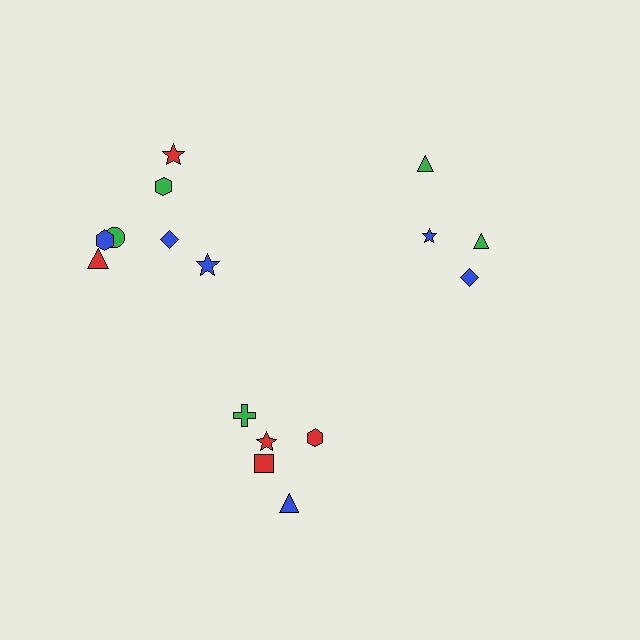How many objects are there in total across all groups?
There are 16 objects.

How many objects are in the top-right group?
There are 4 objects.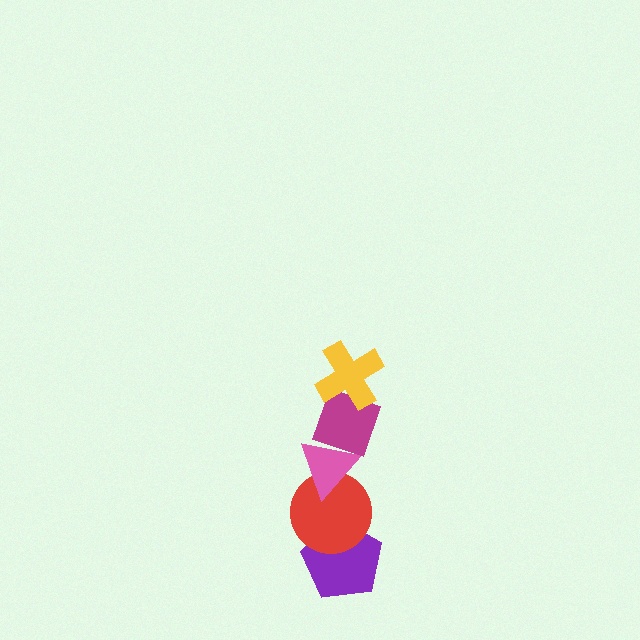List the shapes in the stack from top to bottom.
From top to bottom: the yellow cross, the magenta diamond, the pink triangle, the red circle, the purple pentagon.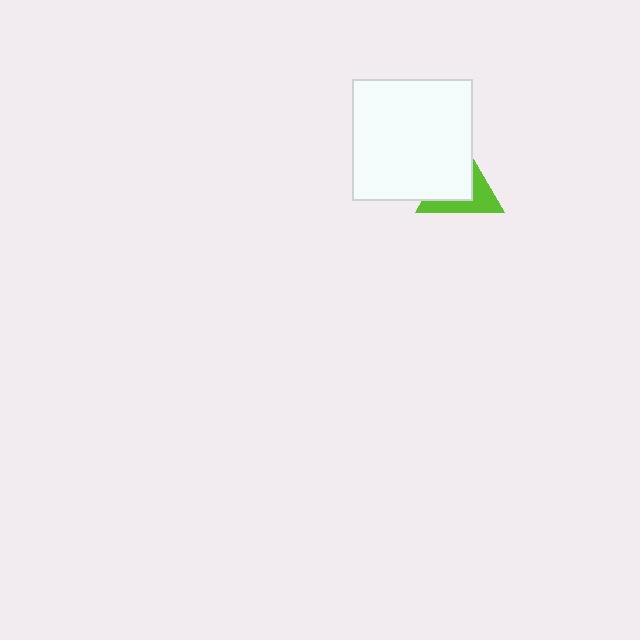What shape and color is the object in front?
The object in front is a white square.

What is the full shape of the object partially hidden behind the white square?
The partially hidden object is a lime triangle.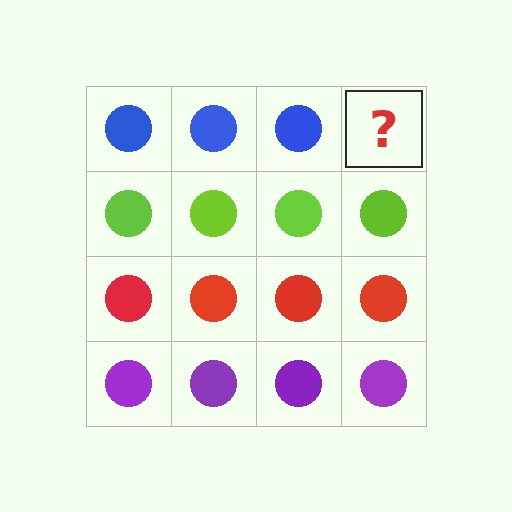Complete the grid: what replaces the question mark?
The question mark should be replaced with a blue circle.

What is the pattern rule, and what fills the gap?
The rule is that each row has a consistent color. The gap should be filled with a blue circle.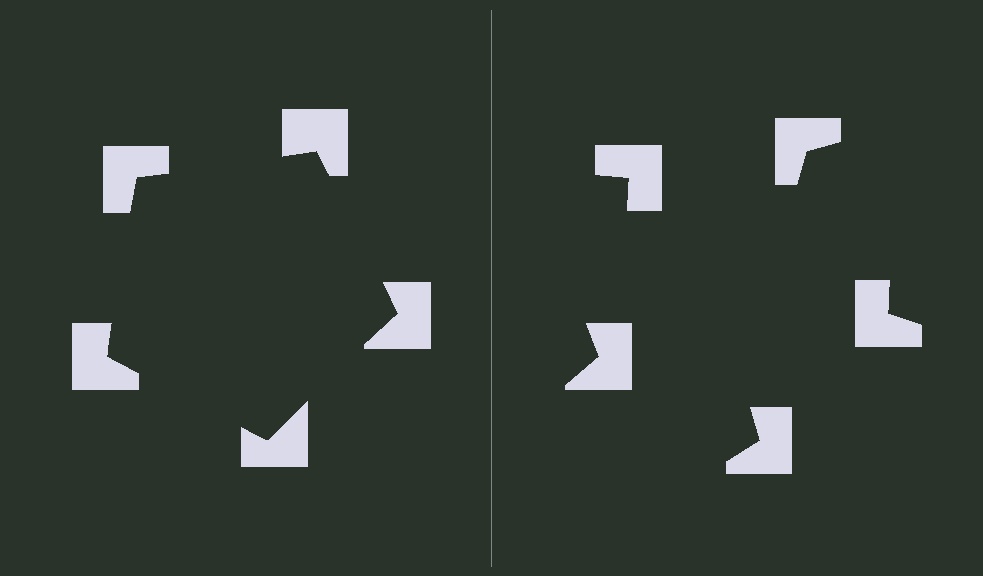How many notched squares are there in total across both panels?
10 — 5 on each side.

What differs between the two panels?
The notched squares are positioned identically on both sides; only the wedge orientations differ. On the left they align to a pentagon; on the right they are misaligned.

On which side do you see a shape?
An illusory pentagon appears on the left side. On the right side the wedge cuts are rotated, so no coherent shape forms.